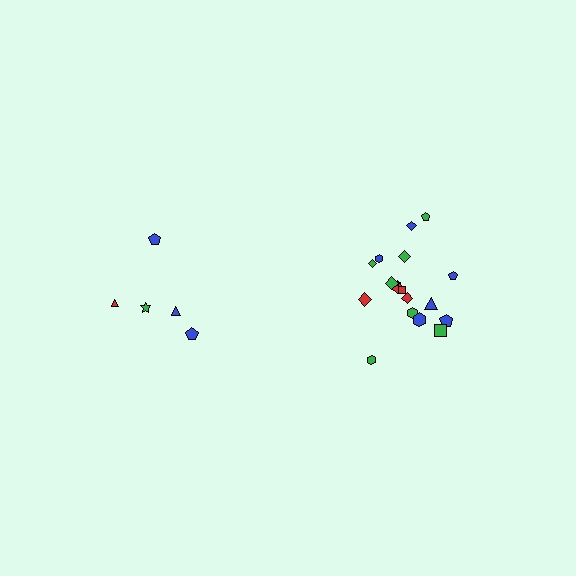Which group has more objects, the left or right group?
The right group.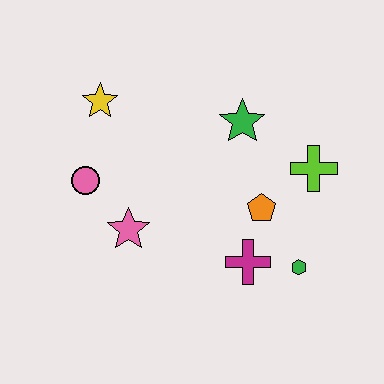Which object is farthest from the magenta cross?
The yellow star is farthest from the magenta cross.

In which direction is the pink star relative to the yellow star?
The pink star is below the yellow star.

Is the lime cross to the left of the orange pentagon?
No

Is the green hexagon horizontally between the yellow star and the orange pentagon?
No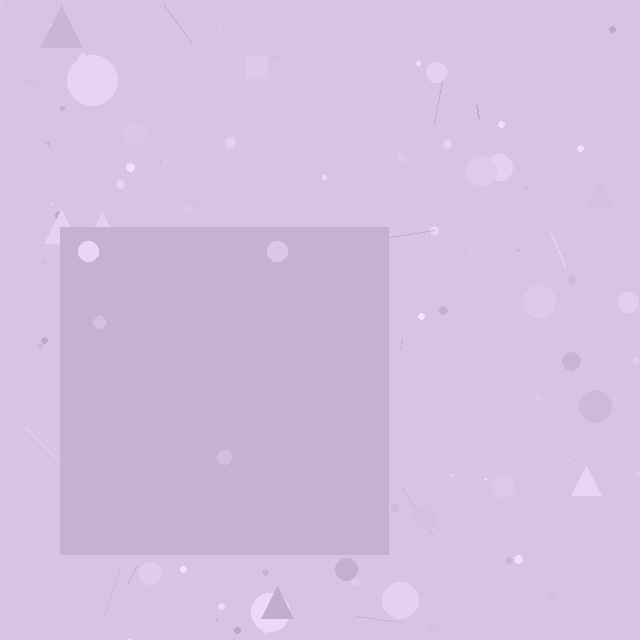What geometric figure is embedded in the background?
A square is embedded in the background.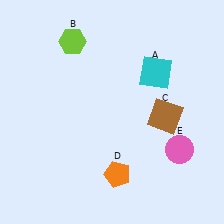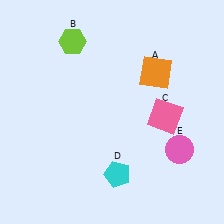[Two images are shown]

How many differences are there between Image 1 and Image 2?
There are 3 differences between the two images.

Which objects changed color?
A changed from cyan to orange. C changed from brown to pink. D changed from orange to cyan.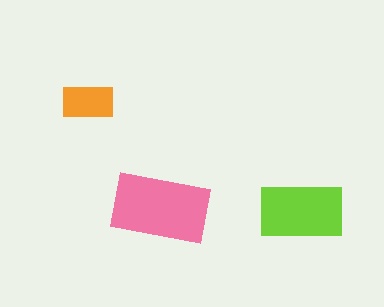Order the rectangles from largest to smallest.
the pink one, the lime one, the orange one.